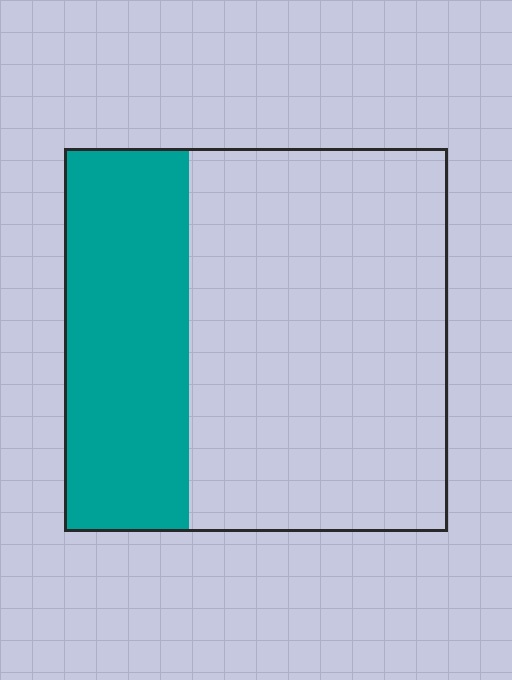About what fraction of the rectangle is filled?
About one third (1/3).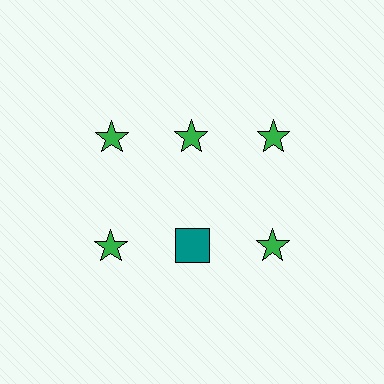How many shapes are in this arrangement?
There are 6 shapes arranged in a grid pattern.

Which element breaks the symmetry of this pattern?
The teal square in the second row, second from left column breaks the symmetry. All other shapes are green stars.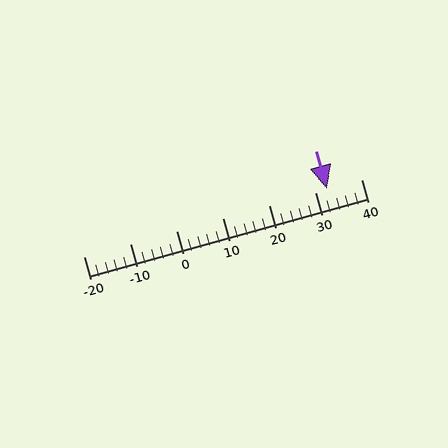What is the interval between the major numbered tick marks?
The major tick marks are spaced 10 units apart.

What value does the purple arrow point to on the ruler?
The purple arrow points to approximately 32.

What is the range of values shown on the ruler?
The ruler shows values from -20 to 40.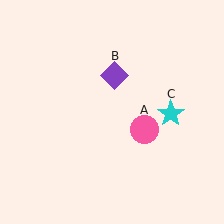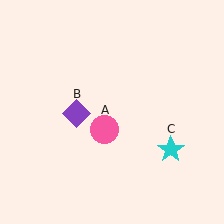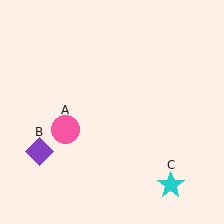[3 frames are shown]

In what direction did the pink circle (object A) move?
The pink circle (object A) moved left.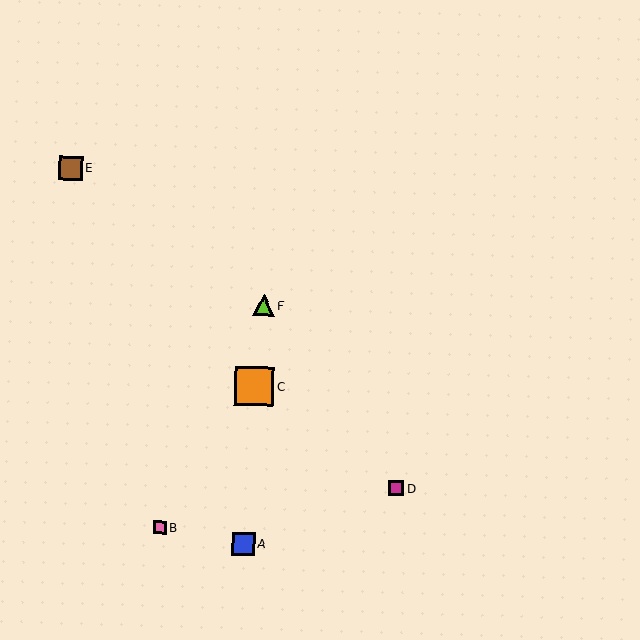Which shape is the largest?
The orange square (labeled C) is the largest.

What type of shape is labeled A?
Shape A is a blue square.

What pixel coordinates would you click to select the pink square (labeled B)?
Click at (160, 528) to select the pink square B.